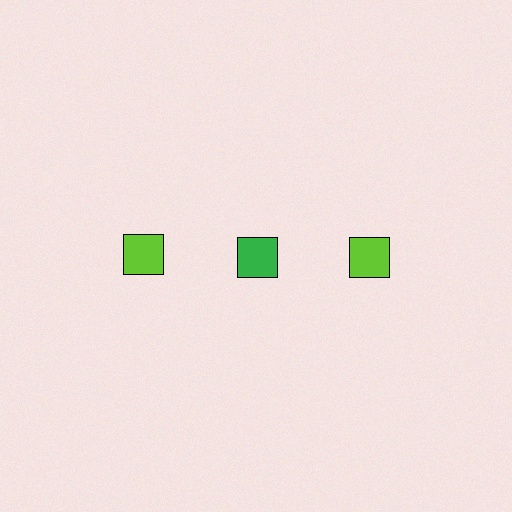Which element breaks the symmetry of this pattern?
The green square in the top row, second from left column breaks the symmetry. All other shapes are lime squares.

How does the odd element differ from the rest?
It has a different color: green instead of lime.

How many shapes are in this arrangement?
There are 3 shapes arranged in a grid pattern.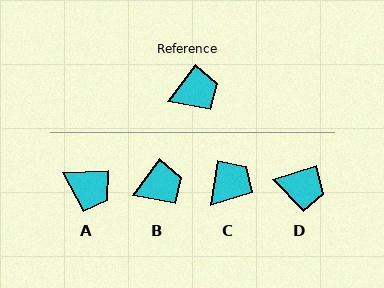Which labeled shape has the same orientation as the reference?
B.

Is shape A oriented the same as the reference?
No, it is off by about 52 degrees.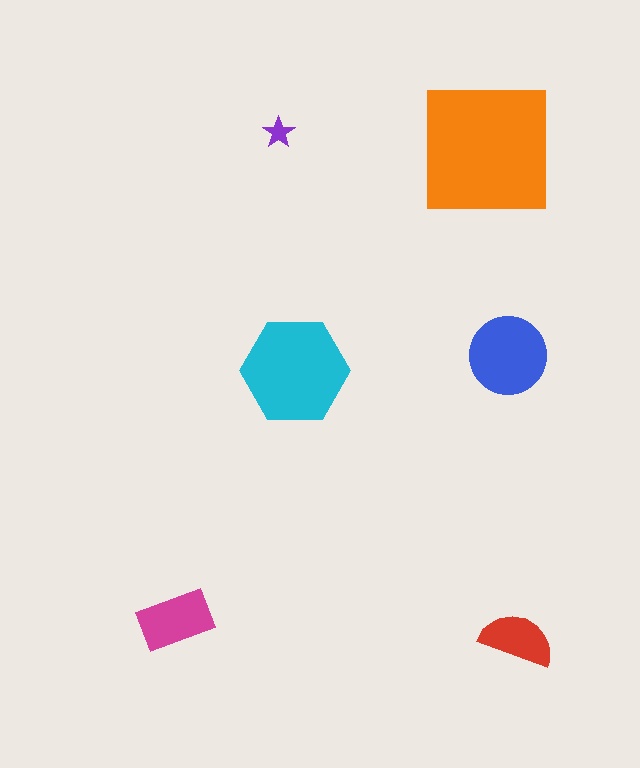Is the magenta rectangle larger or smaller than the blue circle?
Smaller.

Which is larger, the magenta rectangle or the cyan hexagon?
The cyan hexagon.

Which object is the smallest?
The purple star.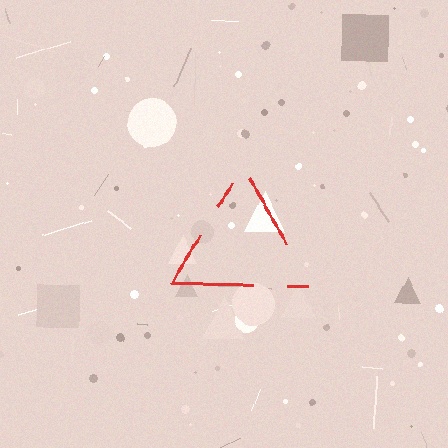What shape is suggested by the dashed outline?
The dashed outline suggests a triangle.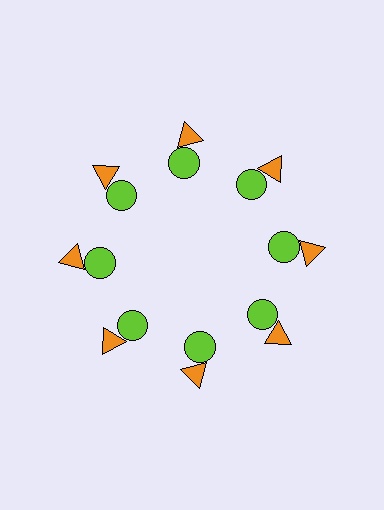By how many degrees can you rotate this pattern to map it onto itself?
The pattern maps onto itself every 45 degrees of rotation.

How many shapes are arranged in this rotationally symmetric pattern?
There are 16 shapes, arranged in 8 groups of 2.